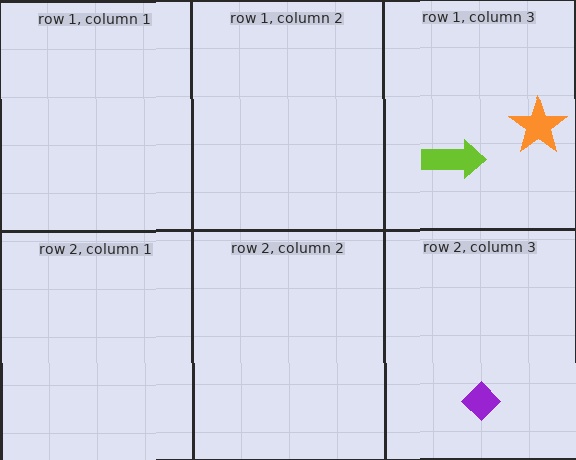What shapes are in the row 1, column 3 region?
The orange star, the lime arrow.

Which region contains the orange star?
The row 1, column 3 region.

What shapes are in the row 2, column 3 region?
The purple diamond.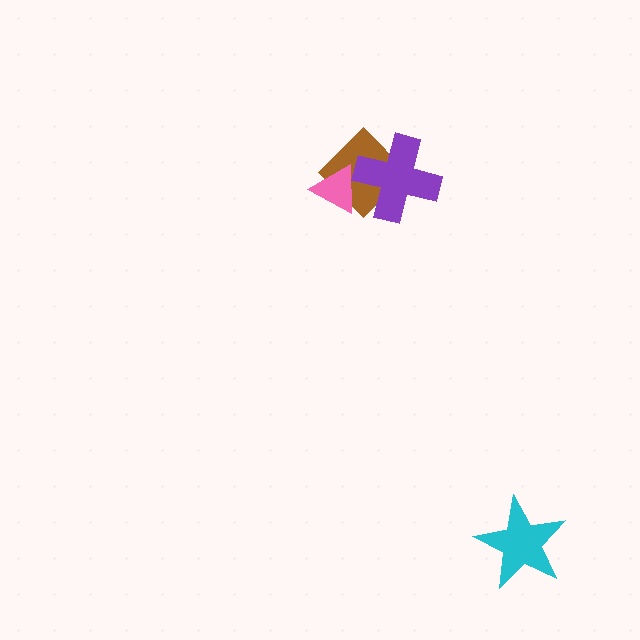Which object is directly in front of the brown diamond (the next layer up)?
The pink triangle is directly in front of the brown diamond.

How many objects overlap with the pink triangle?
2 objects overlap with the pink triangle.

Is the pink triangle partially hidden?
Yes, it is partially covered by another shape.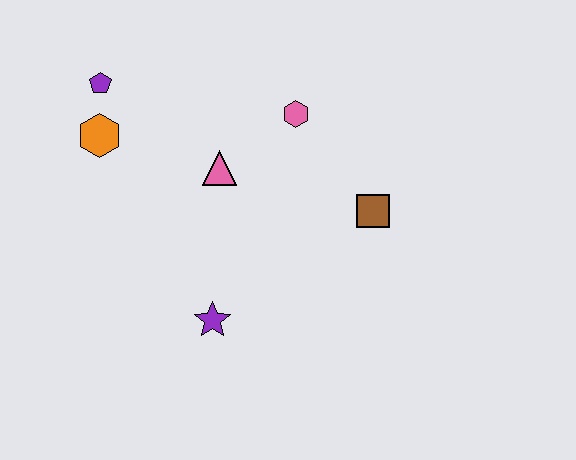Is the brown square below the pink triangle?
Yes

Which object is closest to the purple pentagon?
The orange hexagon is closest to the purple pentagon.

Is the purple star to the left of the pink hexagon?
Yes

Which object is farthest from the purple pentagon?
The brown square is farthest from the purple pentagon.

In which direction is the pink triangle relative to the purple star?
The pink triangle is above the purple star.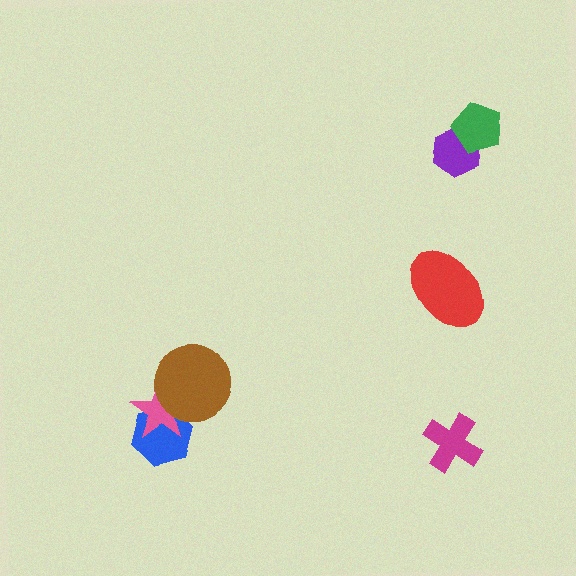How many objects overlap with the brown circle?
2 objects overlap with the brown circle.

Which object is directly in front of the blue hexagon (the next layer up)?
The pink star is directly in front of the blue hexagon.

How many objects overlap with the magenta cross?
0 objects overlap with the magenta cross.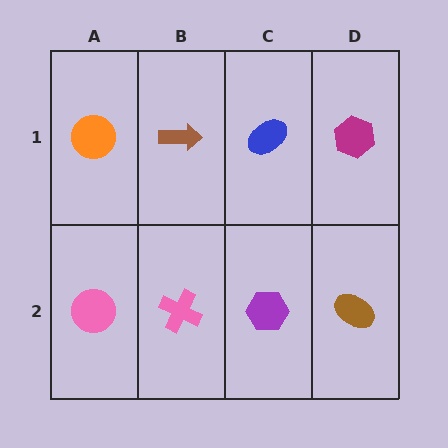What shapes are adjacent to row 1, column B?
A pink cross (row 2, column B), an orange circle (row 1, column A), a blue ellipse (row 1, column C).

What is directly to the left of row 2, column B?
A pink circle.